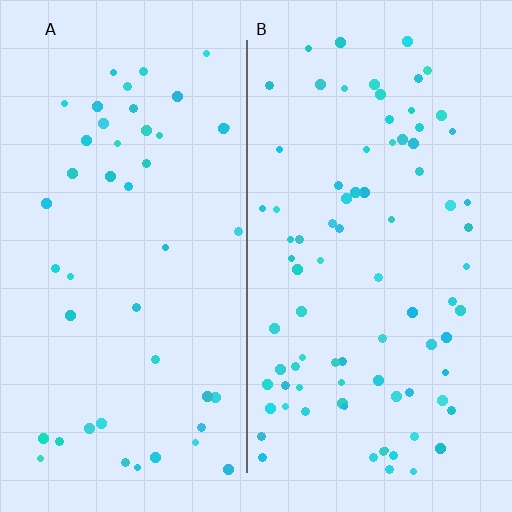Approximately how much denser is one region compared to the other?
Approximately 1.8× — region B over region A.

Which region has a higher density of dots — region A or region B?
B (the right).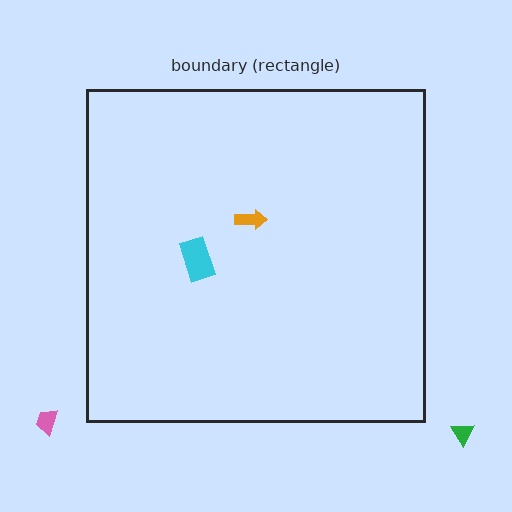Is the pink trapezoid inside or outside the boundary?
Outside.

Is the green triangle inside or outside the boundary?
Outside.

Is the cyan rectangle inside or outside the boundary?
Inside.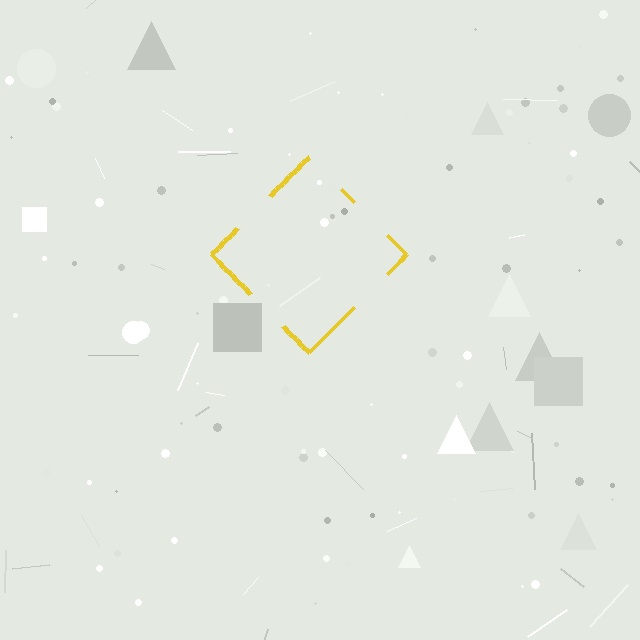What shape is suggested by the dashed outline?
The dashed outline suggests a diamond.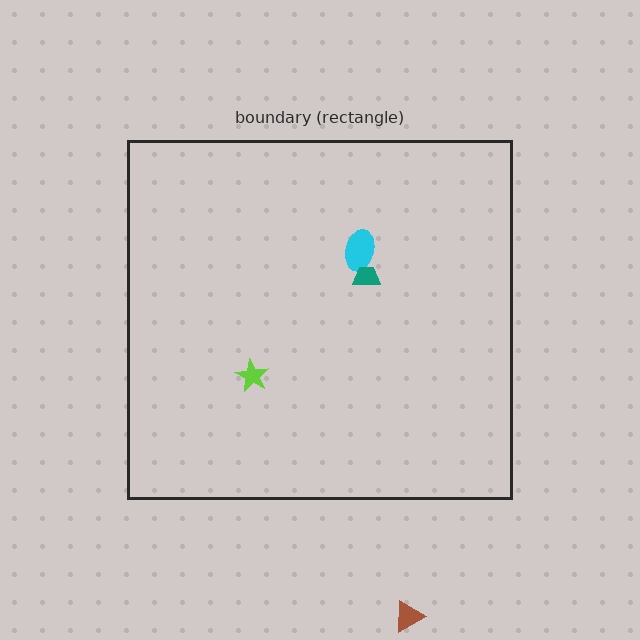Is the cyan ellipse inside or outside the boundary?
Inside.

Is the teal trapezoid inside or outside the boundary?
Inside.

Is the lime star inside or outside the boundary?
Inside.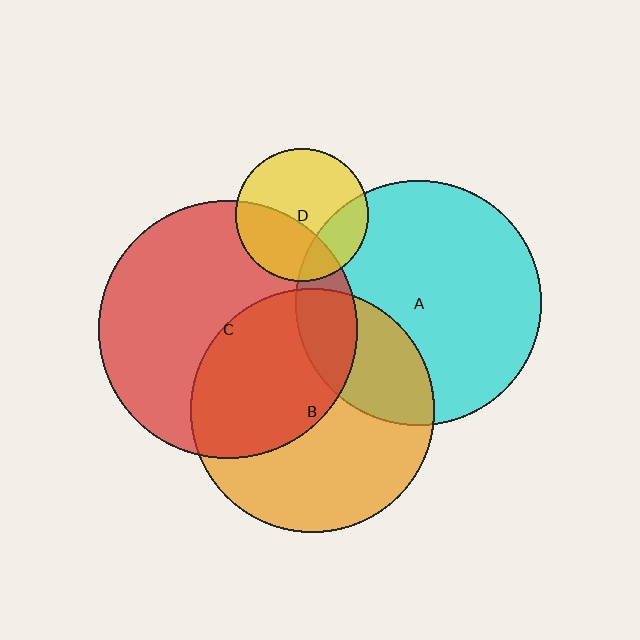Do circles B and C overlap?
Yes.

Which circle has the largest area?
Circle C (red).